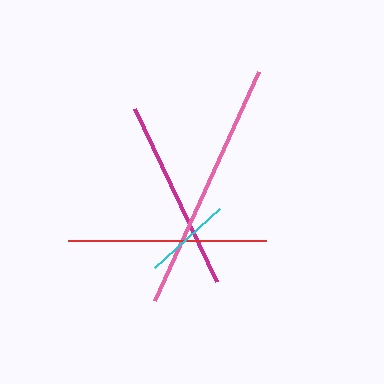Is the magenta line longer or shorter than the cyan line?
The magenta line is longer than the cyan line.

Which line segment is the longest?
The pink line is the longest at approximately 251 pixels.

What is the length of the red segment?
The red segment is approximately 198 pixels long.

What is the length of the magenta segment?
The magenta segment is approximately 191 pixels long.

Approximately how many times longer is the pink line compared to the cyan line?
The pink line is approximately 2.9 times the length of the cyan line.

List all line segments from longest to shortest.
From longest to shortest: pink, red, magenta, cyan.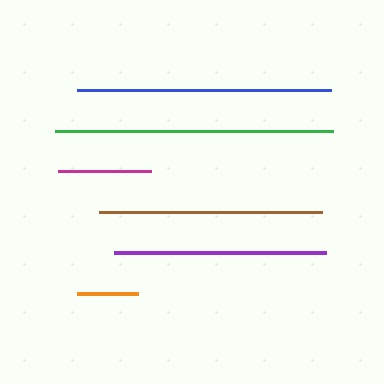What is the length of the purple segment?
The purple segment is approximately 212 pixels long.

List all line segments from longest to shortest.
From longest to shortest: green, blue, brown, purple, magenta, orange.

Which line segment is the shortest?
The orange line is the shortest at approximately 61 pixels.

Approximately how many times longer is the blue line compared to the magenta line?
The blue line is approximately 2.7 times the length of the magenta line.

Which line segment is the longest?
The green line is the longest at approximately 278 pixels.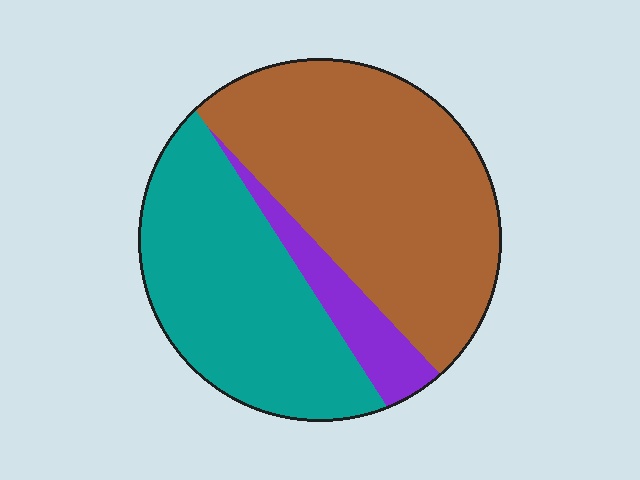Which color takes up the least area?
Purple, at roughly 10%.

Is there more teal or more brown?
Brown.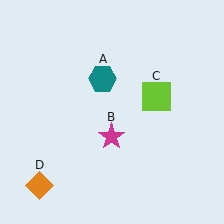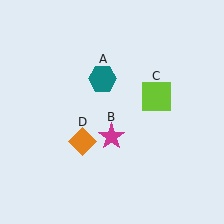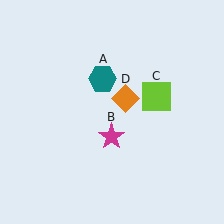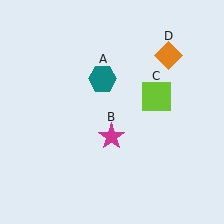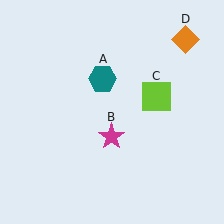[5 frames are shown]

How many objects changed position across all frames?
1 object changed position: orange diamond (object D).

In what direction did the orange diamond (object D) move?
The orange diamond (object D) moved up and to the right.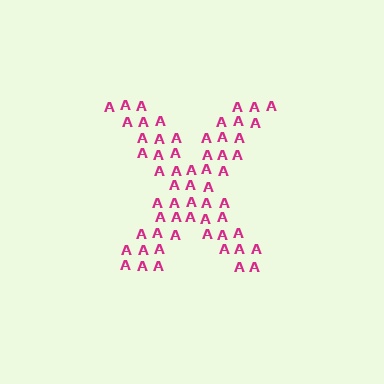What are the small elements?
The small elements are letter A's.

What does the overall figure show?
The overall figure shows the letter X.